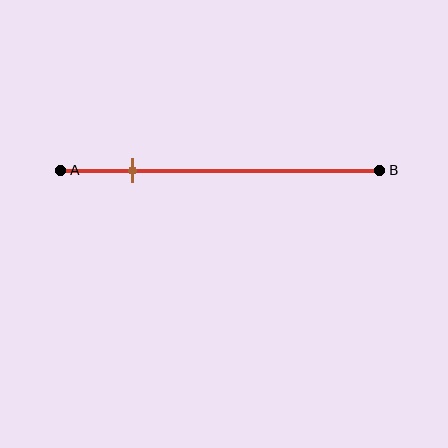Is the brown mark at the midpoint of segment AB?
No, the mark is at about 20% from A, not at the 50% midpoint.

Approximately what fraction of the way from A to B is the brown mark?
The brown mark is approximately 20% of the way from A to B.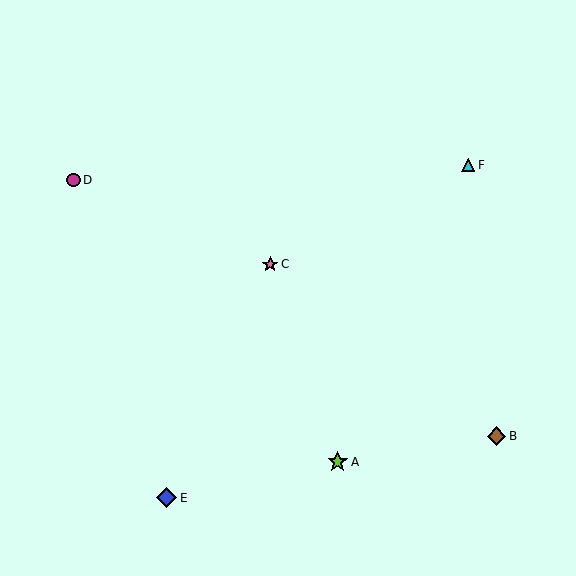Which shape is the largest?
The lime star (labeled A) is the largest.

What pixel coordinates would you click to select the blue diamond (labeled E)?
Click at (167, 498) to select the blue diamond E.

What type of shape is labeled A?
Shape A is a lime star.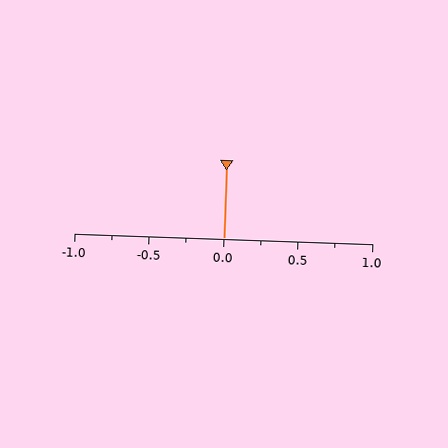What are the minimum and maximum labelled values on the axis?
The axis runs from -1.0 to 1.0.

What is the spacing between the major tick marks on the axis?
The major ticks are spaced 0.5 apart.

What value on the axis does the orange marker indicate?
The marker indicates approximately 0.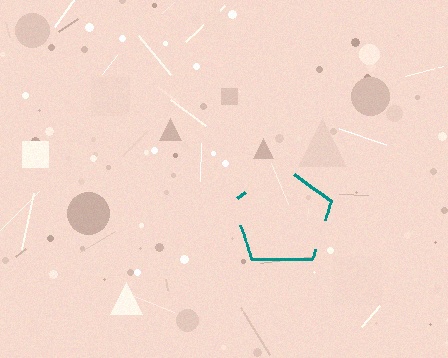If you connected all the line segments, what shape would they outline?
They would outline a pentagon.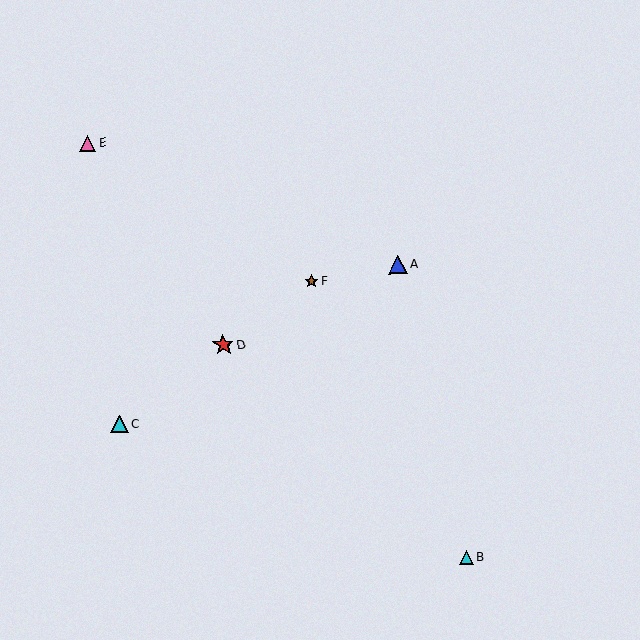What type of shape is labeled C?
Shape C is a cyan triangle.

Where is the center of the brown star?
The center of the brown star is at (312, 281).